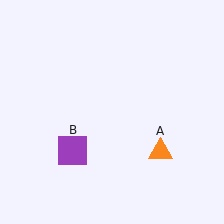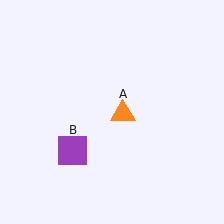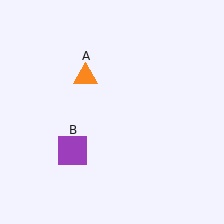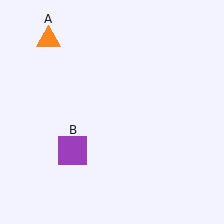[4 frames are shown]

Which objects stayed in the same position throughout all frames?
Purple square (object B) remained stationary.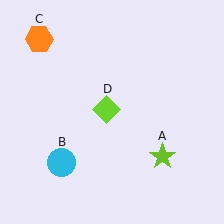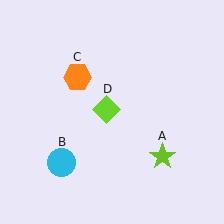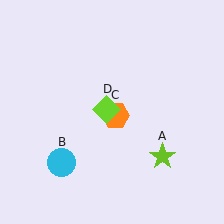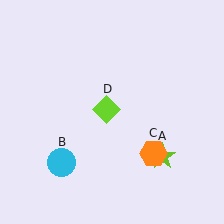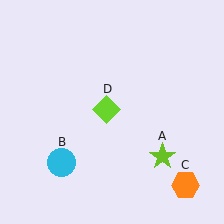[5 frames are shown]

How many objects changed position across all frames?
1 object changed position: orange hexagon (object C).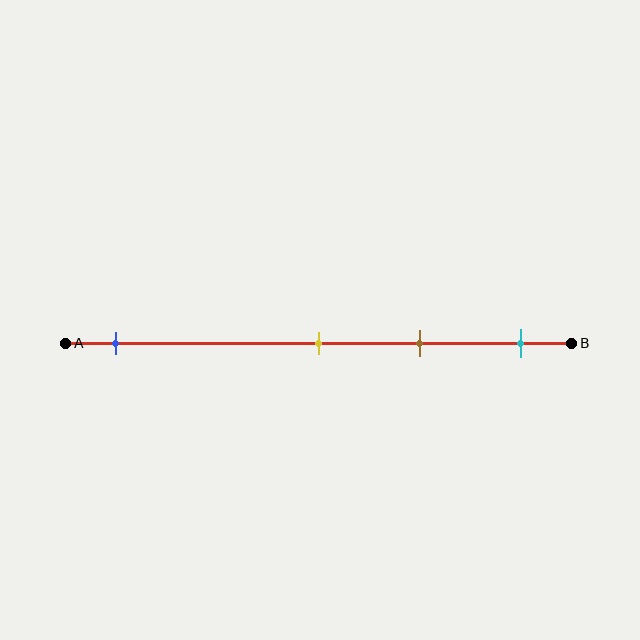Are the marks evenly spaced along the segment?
No, the marks are not evenly spaced.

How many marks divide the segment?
There are 4 marks dividing the segment.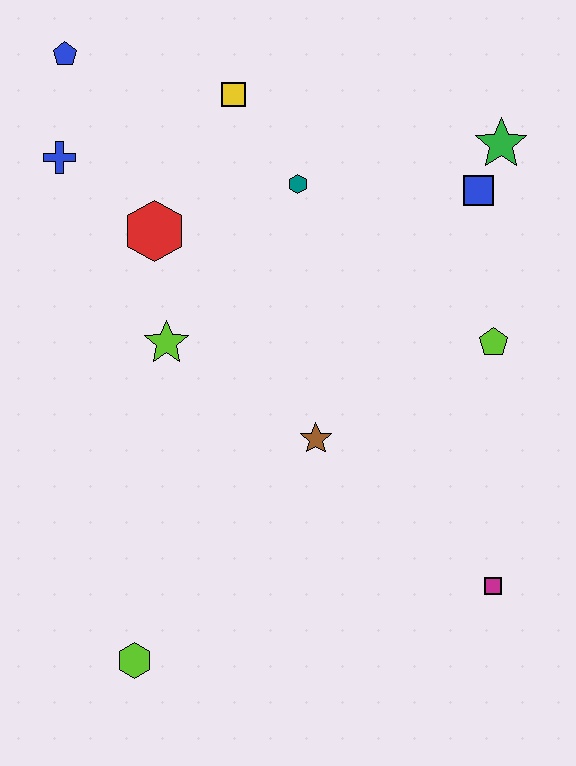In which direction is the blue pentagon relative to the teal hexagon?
The blue pentagon is to the left of the teal hexagon.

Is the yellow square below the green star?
No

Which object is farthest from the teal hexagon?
The lime hexagon is farthest from the teal hexagon.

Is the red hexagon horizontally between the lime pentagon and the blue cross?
Yes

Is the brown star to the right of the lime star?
Yes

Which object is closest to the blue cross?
The blue pentagon is closest to the blue cross.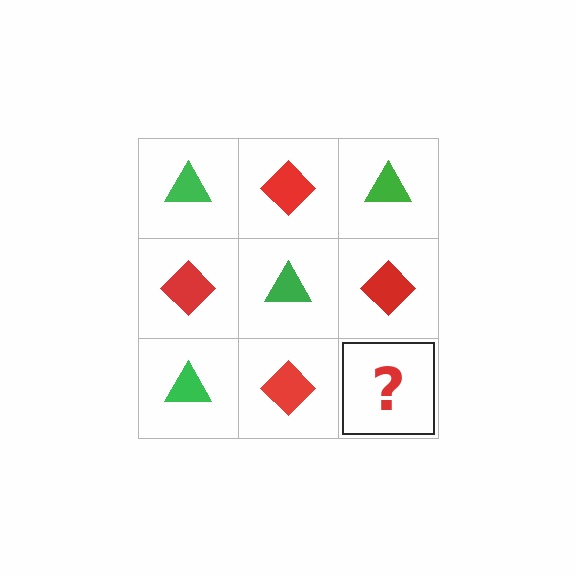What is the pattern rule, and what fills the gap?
The rule is that it alternates green triangle and red diamond in a checkerboard pattern. The gap should be filled with a green triangle.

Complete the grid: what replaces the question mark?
The question mark should be replaced with a green triangle.